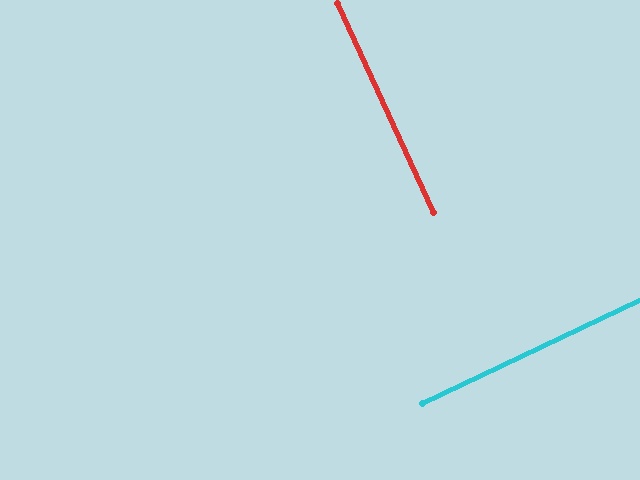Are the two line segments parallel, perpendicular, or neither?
Perpendicular — they meet at approximately 89°.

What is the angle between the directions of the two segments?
Approximately 89 degrees.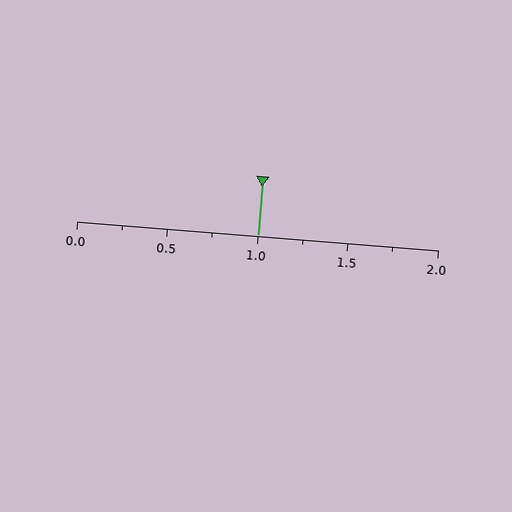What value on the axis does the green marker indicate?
The marker indicates approximately 1.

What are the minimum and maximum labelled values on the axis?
The axis runs from 0.0 to 2.0.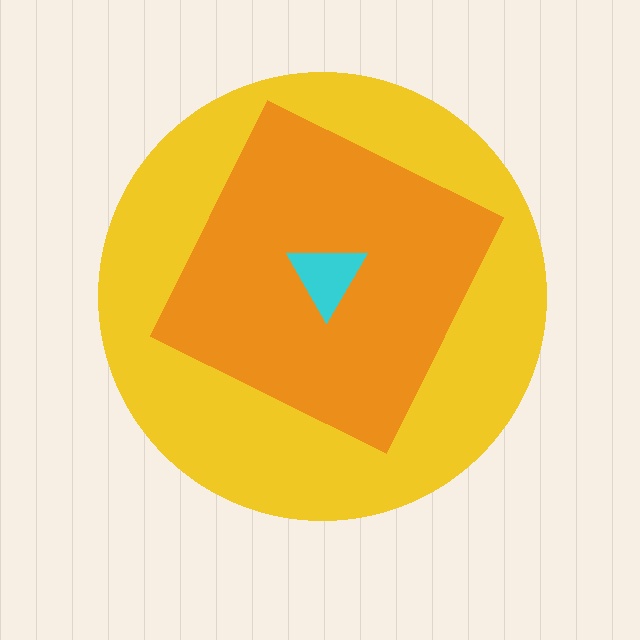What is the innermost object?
The cyan triangle.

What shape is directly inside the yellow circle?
The orange diamond.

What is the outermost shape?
The yellow circle.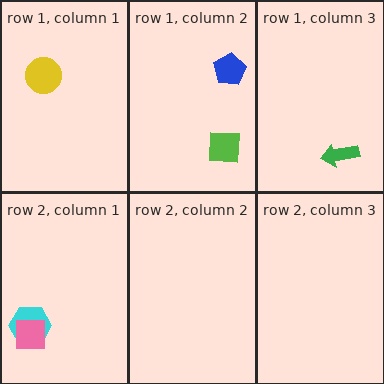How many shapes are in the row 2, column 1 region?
2.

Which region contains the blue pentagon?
The row 1, column 2 region.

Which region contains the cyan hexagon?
The row 2, column 1 region.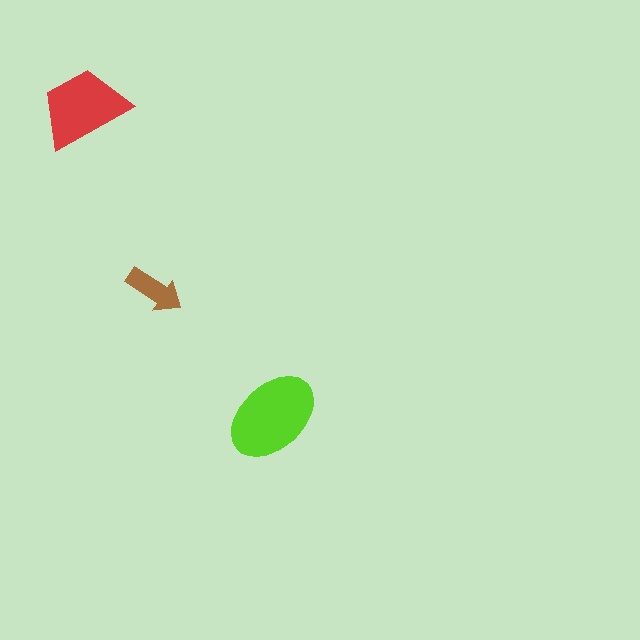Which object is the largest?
The lime ellipse.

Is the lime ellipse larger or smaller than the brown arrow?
Larger.